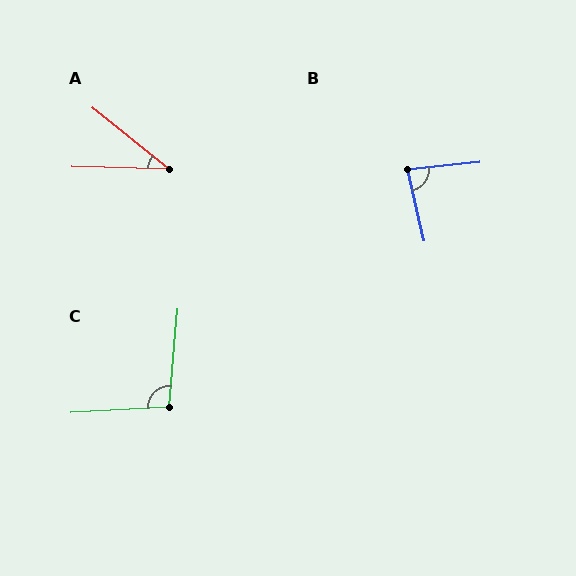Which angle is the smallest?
A, at approximately 37 degrees.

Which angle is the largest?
C, at approximately 98 degrees.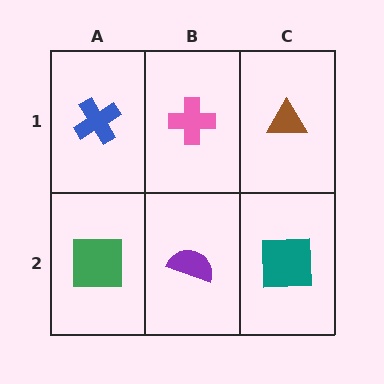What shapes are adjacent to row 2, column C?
A brown triangle (row 1, column C), a purple semicircle (row 2, column B).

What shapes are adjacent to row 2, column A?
A blue cross (row 1, column A), a purple semicircle (row 2, column B).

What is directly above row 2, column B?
A pink cross.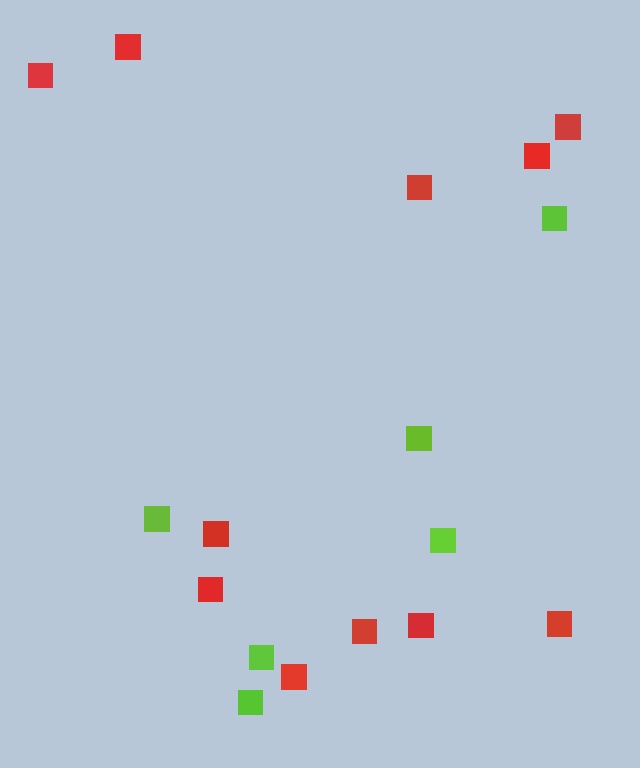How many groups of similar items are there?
There are 2 groups: one group of lime squares (6) and one group of red squares (11).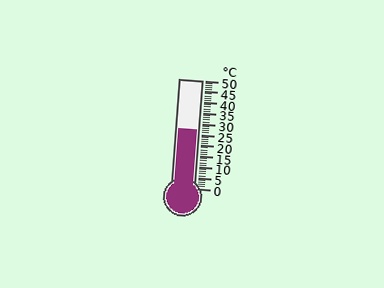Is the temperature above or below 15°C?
The temperature is above 15°C.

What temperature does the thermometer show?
The thermometer shows approximately 27°C.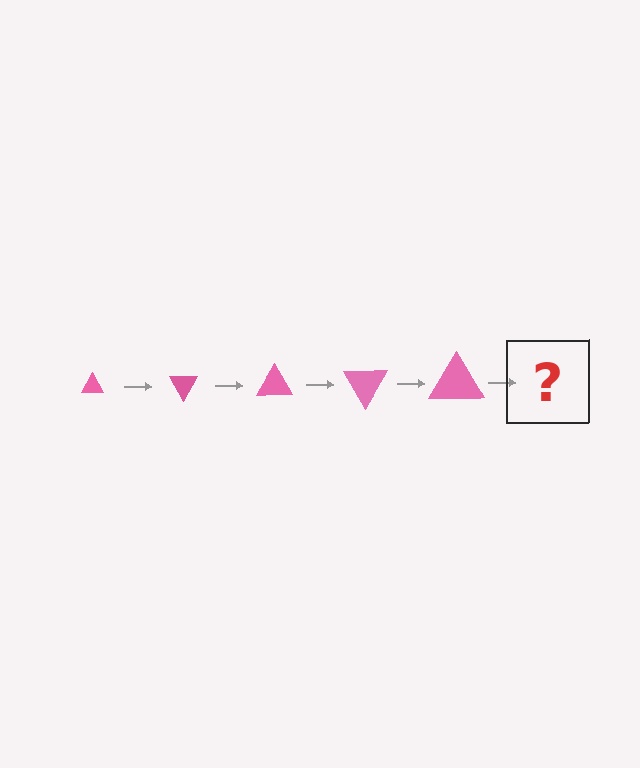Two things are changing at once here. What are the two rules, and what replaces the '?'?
The two rules are that the triangle grows larger each step and it rotates 60 degrees each step. The '?' should be a triangle, larger than the previous one and rotated 300 degrees from the start.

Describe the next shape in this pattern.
It should be a triangle, larger than the previous one and rotated 300 degrees from the start.